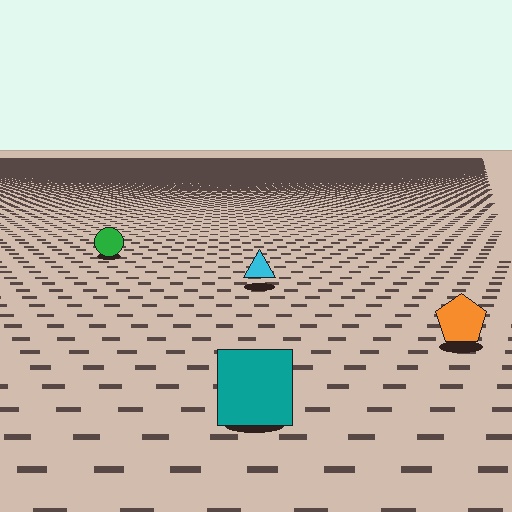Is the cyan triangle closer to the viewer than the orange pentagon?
No. The orange pentagon is closer — you can tell from the texture gradient: the ground texture is coarser near it.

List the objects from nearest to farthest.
From nearest to farthest: the teal square, the orange pentagon, the cyan triangle, the green circle.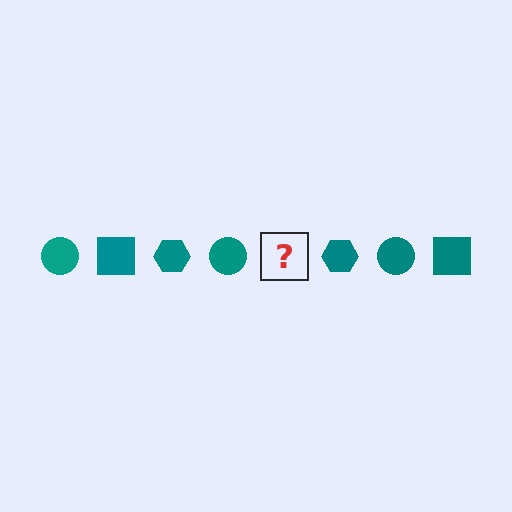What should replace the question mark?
The question mark should be replaced with a teal square.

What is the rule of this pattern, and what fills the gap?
The rule is that the pattern cycles through circle, square, hexagon shapes in teal. The gap should be filled with a teal square.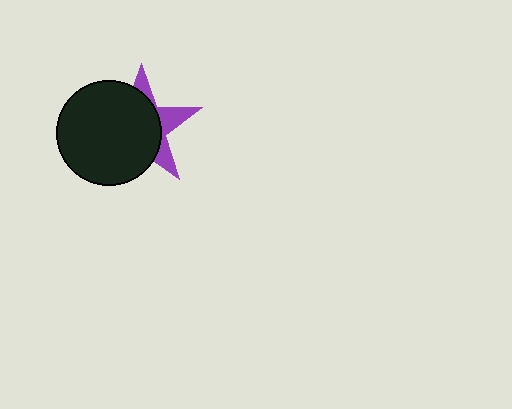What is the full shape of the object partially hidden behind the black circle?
The partially hidden object is a purple star.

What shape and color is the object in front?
The object in front is a black circle.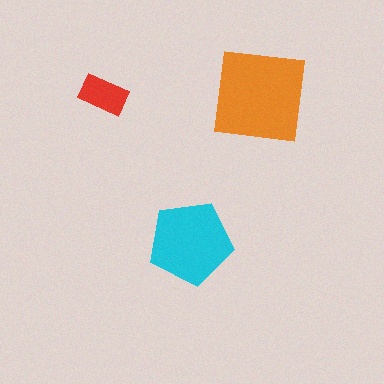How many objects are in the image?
There are 3 objects in the image.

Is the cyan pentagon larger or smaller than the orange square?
Smaller.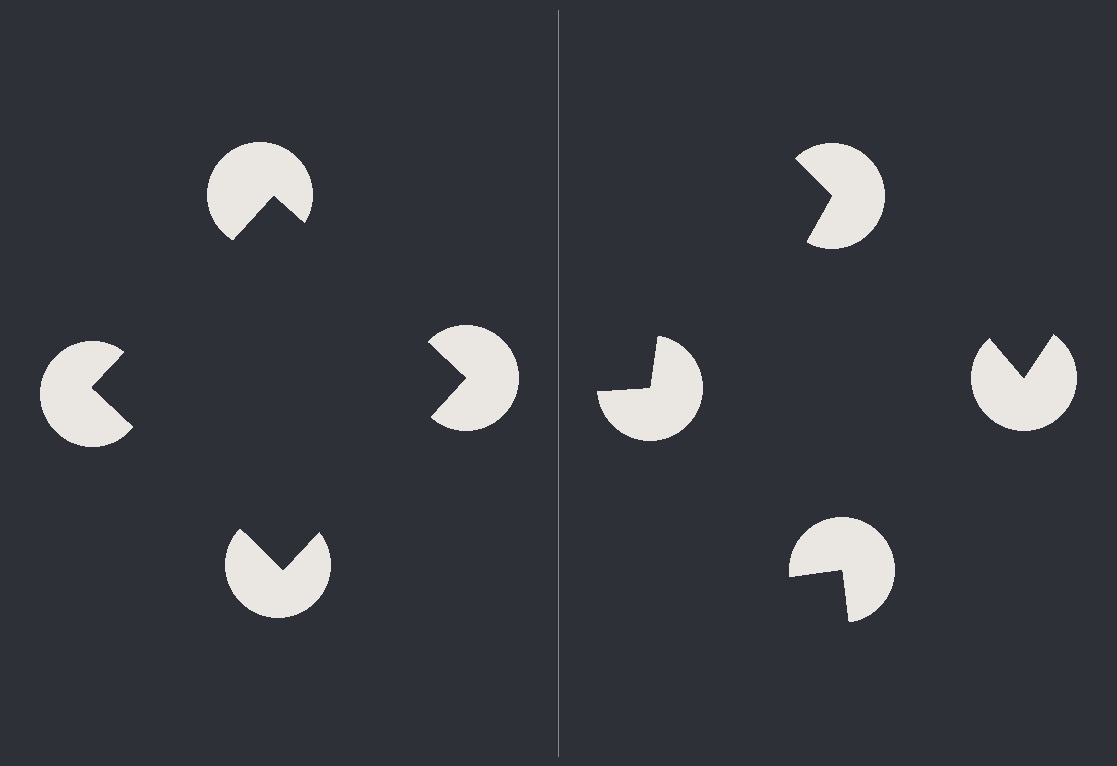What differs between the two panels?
The pac-man discs are positioned identically on both sides; only the wedge orientations differ. On the left they align to a square; on the right they are misaligned.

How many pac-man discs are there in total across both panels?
8 — 4 on each side.